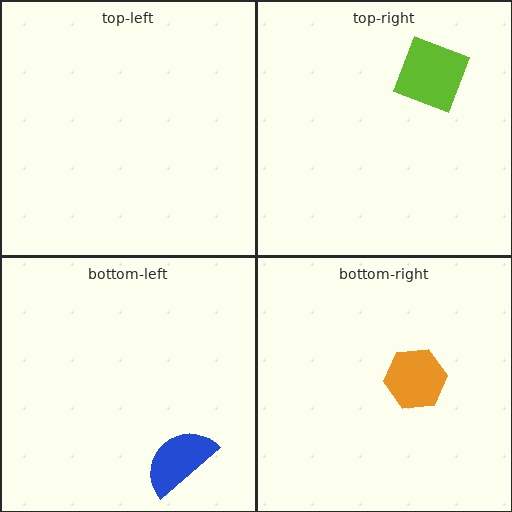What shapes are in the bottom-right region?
The orange hexagon.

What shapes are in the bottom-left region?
The blue semicircle.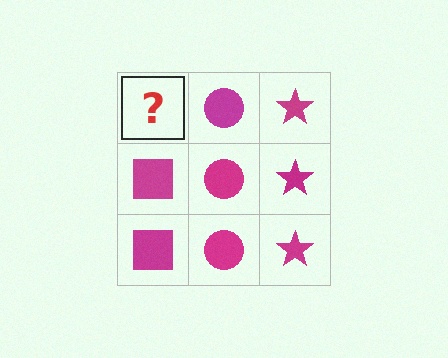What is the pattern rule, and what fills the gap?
The rule is that each column has a consistent shape. The gap should be filled with a magenta square.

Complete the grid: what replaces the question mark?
The question mark should be replaced with a magenta square.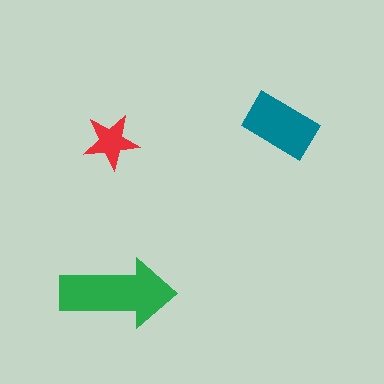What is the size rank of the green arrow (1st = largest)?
1st.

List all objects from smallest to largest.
The red star, the teal rectangle, the green arrow.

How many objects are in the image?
There are 3 objects in the image.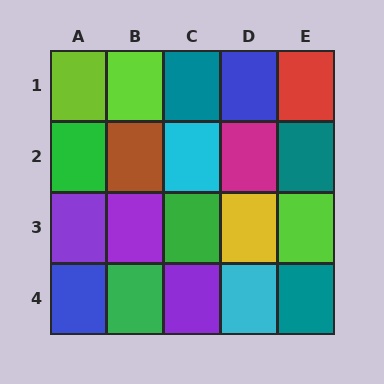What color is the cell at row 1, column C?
Teal.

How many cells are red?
1 cell is red.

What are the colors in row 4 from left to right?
Blue, green, purple, cyan, teal.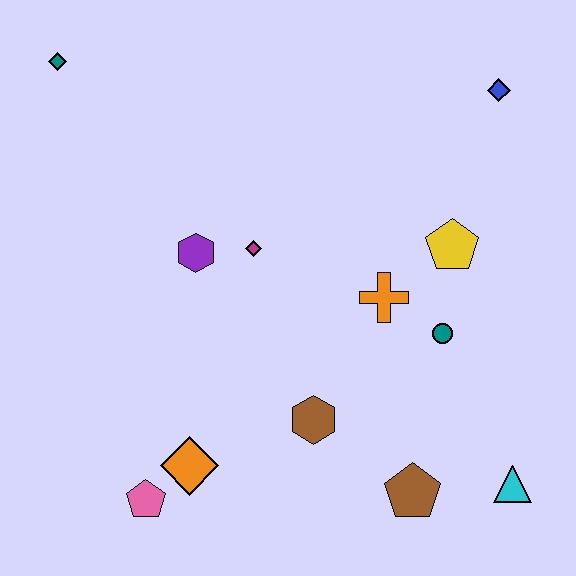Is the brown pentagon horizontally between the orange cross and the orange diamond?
No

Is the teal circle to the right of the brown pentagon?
Yes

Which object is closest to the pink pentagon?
The orange diamond is closest to the pink pentagon.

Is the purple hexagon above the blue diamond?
No